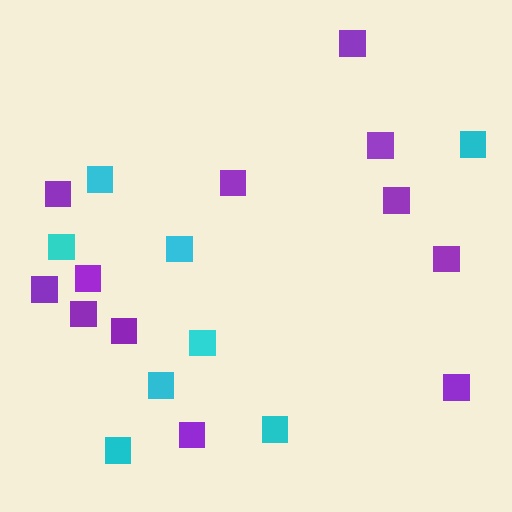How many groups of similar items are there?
There are 2 groups: one group of cyan squares (8) and one group of purple squares (12).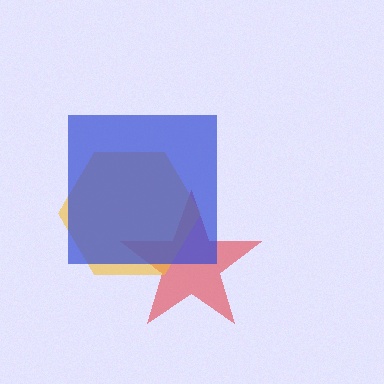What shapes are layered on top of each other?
The layered shapes are: a red star, a yellow hexagon, a blue square.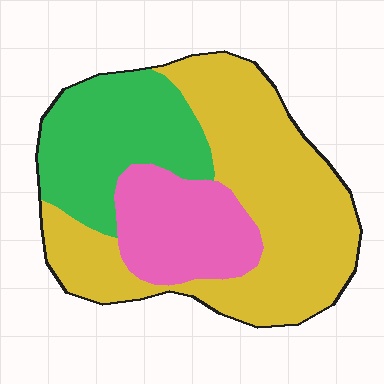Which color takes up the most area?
Yellow, at roughly 55%.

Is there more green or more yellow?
Yellow.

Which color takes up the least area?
Pink, at roughly 20%.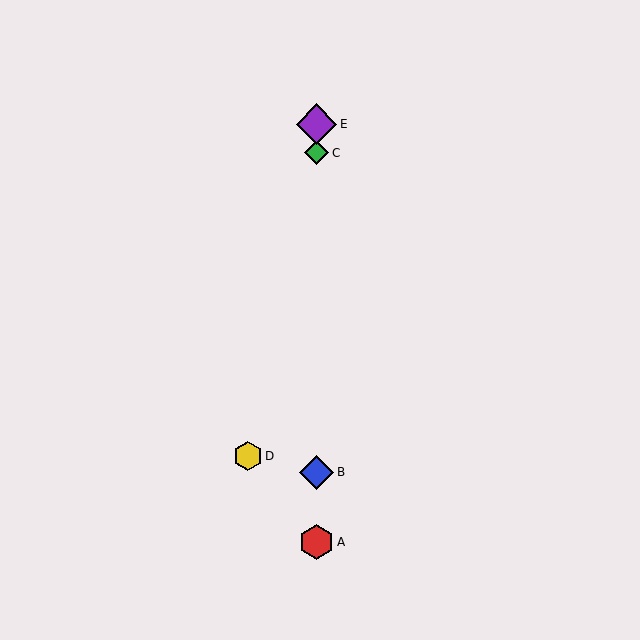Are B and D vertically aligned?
No, B is at x≈317 and D is at x≈248.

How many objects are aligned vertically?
4 objects (A, B, C, E) are aligned vertically.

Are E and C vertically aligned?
Yes, both are at x≈317.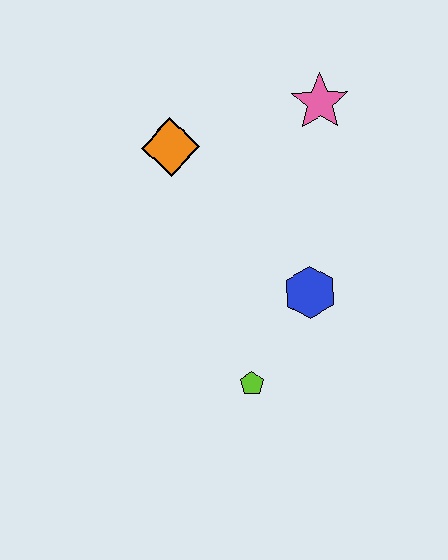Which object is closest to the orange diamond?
The pink star is closest to the orange diamond.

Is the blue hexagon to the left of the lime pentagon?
No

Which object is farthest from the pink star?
The lime pentagon is farthest from the pink star.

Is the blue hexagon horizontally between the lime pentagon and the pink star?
Yes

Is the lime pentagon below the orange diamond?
Yes